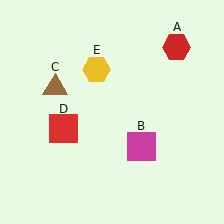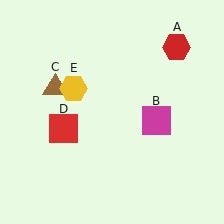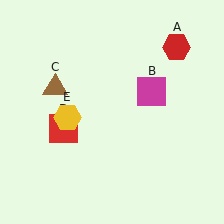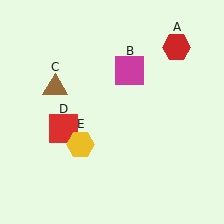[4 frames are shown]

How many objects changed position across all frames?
2 objects changed position: magenta square (object B), yellow hexagon (object E).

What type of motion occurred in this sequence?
The magenta square (object B), yellow hexagon (object E) rotated counterclockwise around the center of the scene.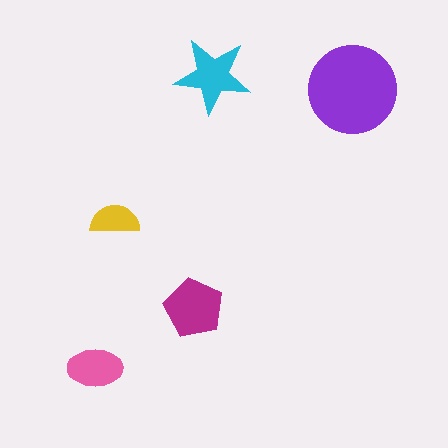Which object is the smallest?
The yellow semicircle.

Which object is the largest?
The purple circle.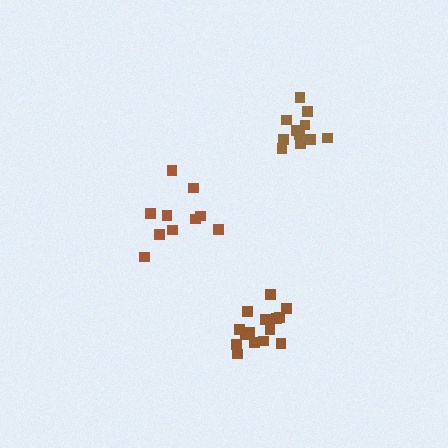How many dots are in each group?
Group 1: 15 dots, Group 2: 10 dots, Group 3: 11 dots (36 total).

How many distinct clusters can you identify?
There are 3 distinct clusters.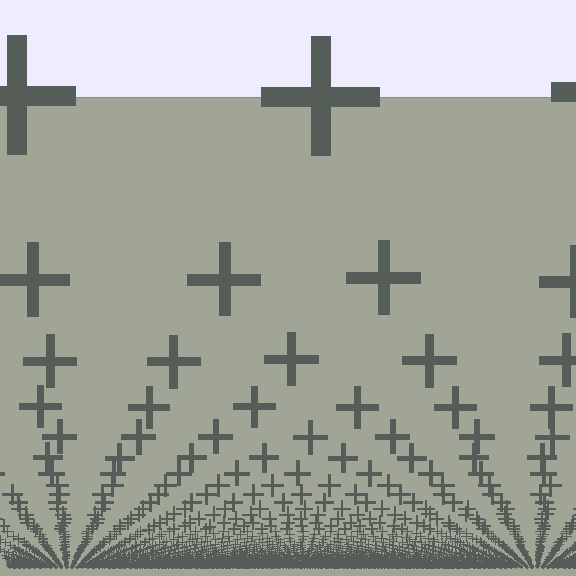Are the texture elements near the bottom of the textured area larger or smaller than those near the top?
Smaller. The gradient is inverted — elements near the bottom are smaller and denser.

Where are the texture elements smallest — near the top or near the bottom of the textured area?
Near the bottom.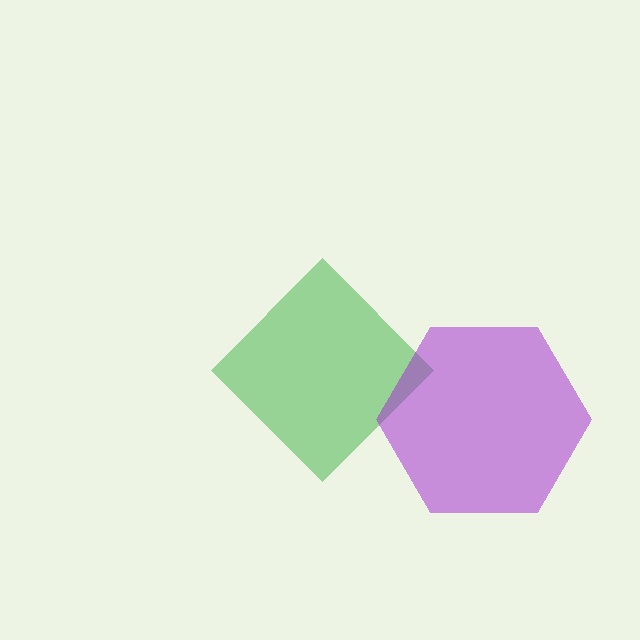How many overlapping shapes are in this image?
There are 2 overlapping shapes in the image.